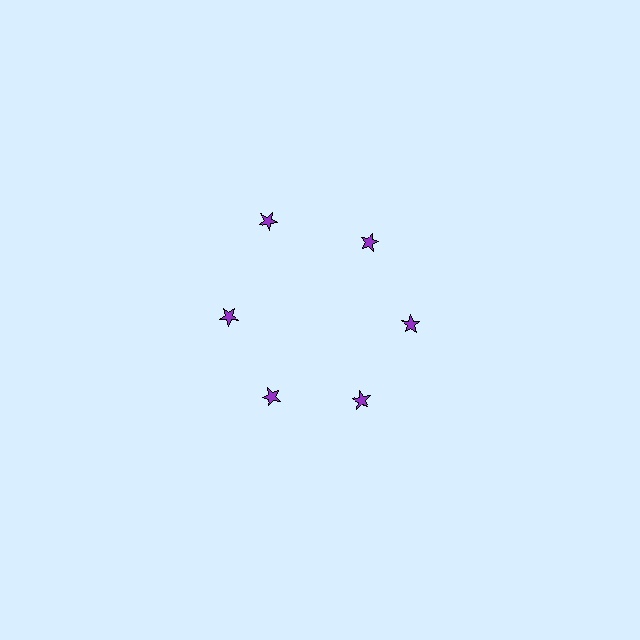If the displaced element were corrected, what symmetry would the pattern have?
It would have 6-fold rotational symmetry — the pattern would map onto itself every 60 degrees.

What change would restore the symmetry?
The symmetry would be restored by moving it inward, back onto the ring so that all 6 stars sit at equal angles and equal distance from the center.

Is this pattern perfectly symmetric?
No. The 6 purple stars are arranged in a ring, but one element near the 11 o'clock position is pushed outward from the center, breaking the 6-fold rotational symmetry.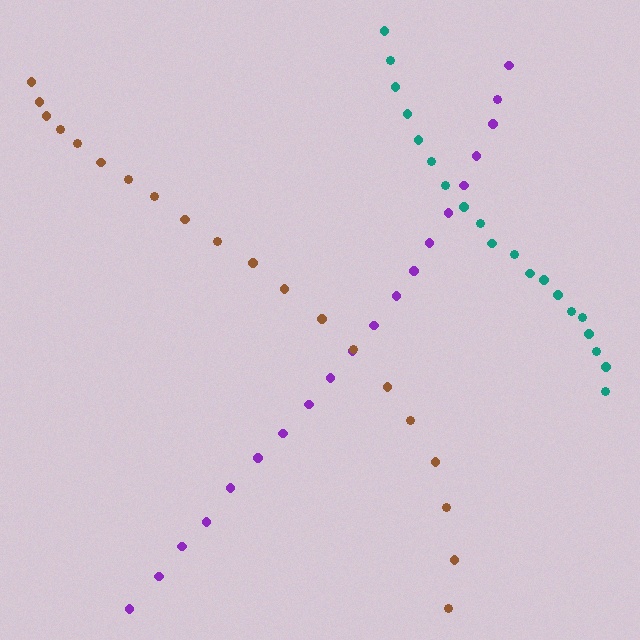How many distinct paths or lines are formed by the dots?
There are 3 distinct paths.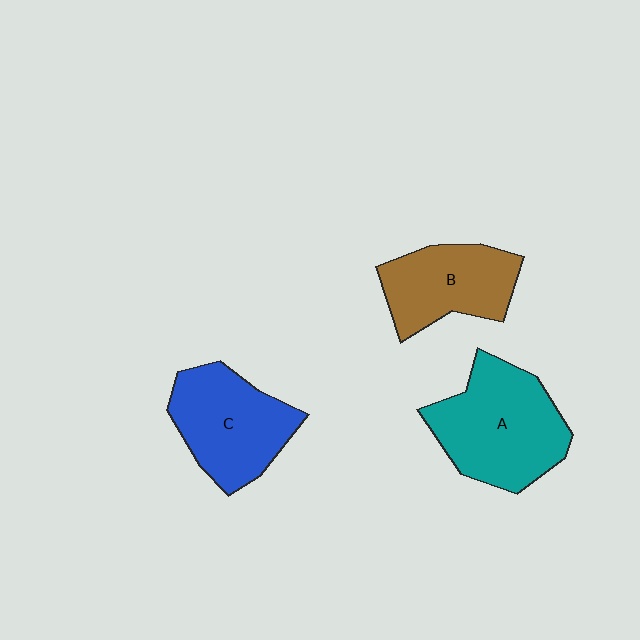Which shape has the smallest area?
Shape B (brown).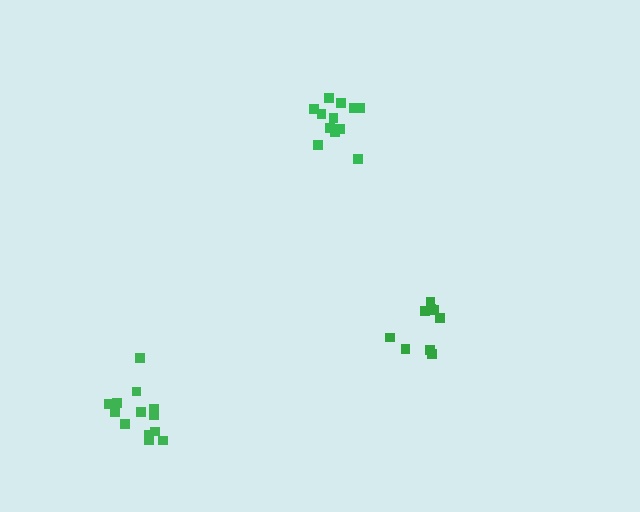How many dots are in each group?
Group 1: 12 dots, Group 2: 13 dots, Group 3: 9 dots (34 total).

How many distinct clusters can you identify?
There are 3 distinct clusters.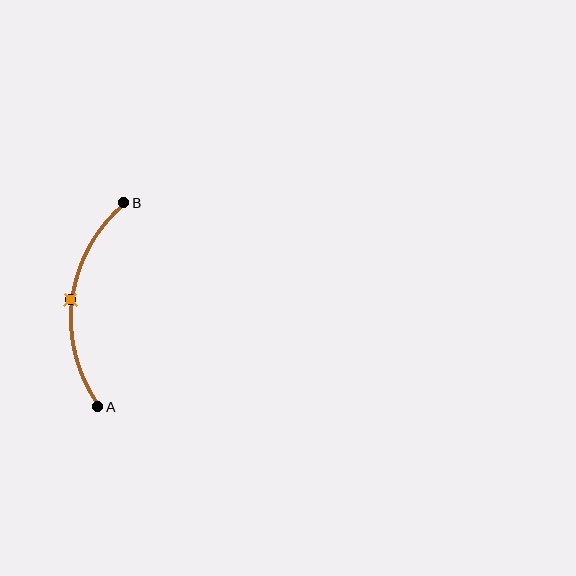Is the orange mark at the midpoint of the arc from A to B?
Yes. The orange mark lies on the arc at equal arc-length from both A and B — it is the arc midpoint.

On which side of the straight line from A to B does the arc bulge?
The arc bulges to the left of the straight line connecting A and B.